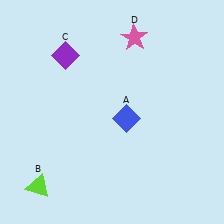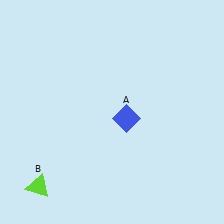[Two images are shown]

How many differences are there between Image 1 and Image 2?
There are 2 differences between the two images.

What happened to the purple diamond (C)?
The purple diamond (C) was removed in Image 2. It was in the top-left area of Image 1.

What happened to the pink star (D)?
The pink star (D) was removed in Image 2. It was in the top-right area of Image 1.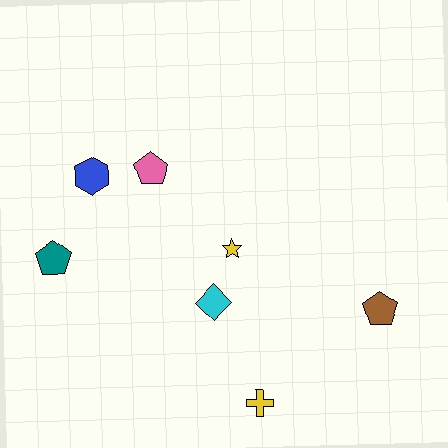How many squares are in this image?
There are no squares.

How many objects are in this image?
There are 7 objects.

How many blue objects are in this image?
There is 1 blue object.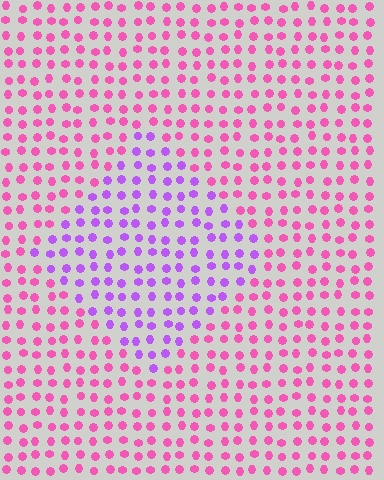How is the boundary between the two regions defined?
The boundary is defined purely by a slight shift in hue (about 45 degrees). Spacing, size, and orientation are identical on both sides.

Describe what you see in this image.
The image is filled with small pink elements in a uniform arrangement. A diamond-shaped region is visible where the elements are tinted to a slightly different hue, forming a subtle color boundary.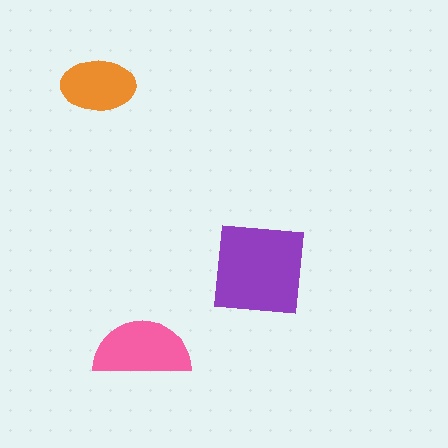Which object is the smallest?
The orange ellipse.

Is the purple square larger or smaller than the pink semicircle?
Larger.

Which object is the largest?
The purple square.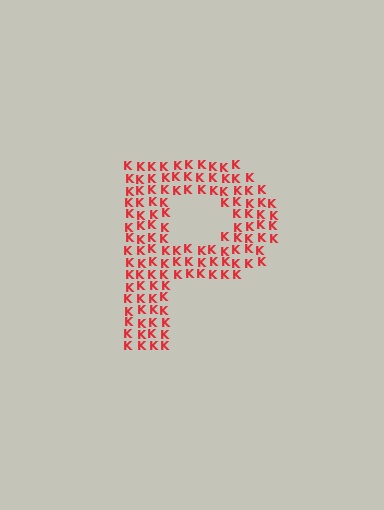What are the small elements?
The small elements are letter K's.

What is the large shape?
The large shape is the letter P.